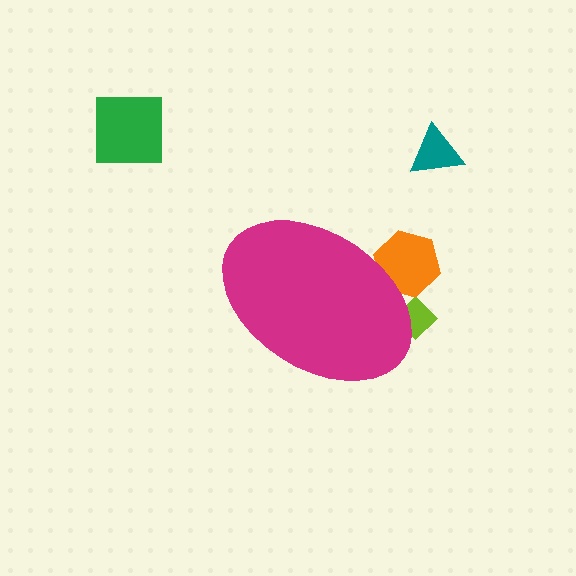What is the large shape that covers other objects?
A magenta ellipse.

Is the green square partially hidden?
No, the green square is fully visible.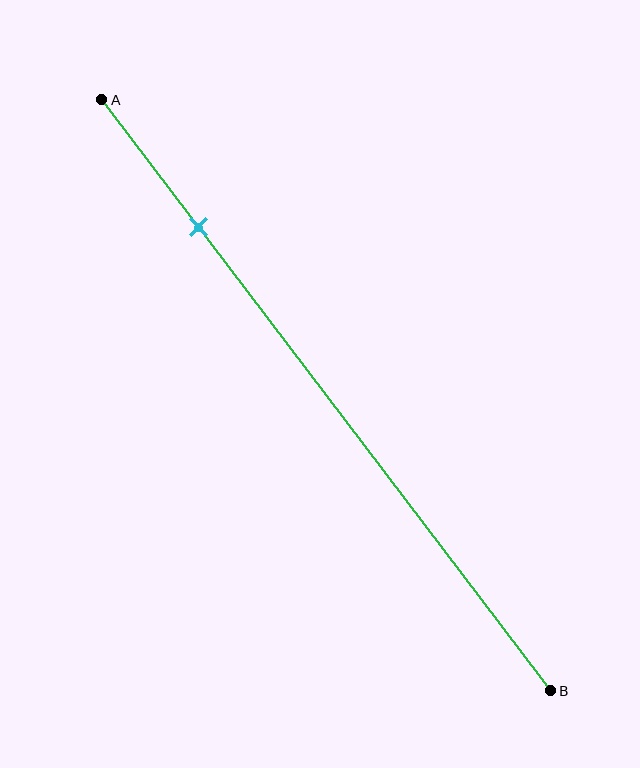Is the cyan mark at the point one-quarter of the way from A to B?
No, the mark is at about 20% from A, not at the 25% one-quarter point.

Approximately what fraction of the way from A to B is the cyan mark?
The cyan mark is approximately 20% of the way from A to B.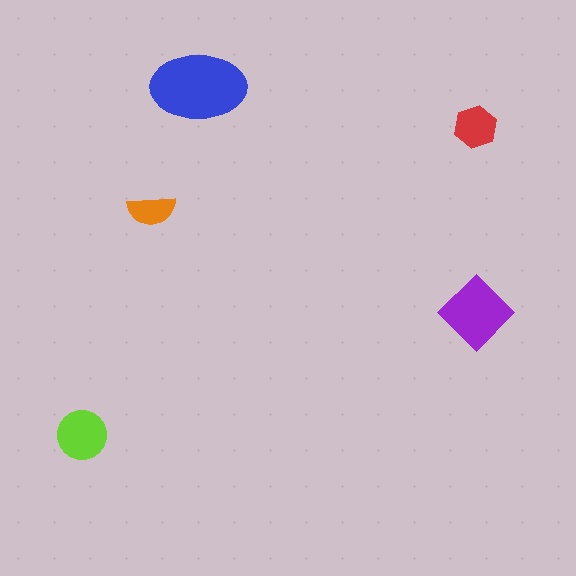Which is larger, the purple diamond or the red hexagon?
The purple diamond.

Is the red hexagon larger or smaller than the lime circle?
Smaller.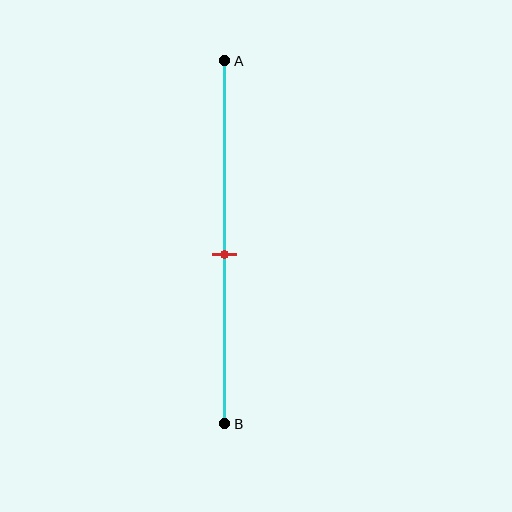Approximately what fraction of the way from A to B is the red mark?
The red mark is approximately 55% of the way from A to B.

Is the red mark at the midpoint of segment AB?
No, the mark is at about 55% from A, not at the 50% midpoint.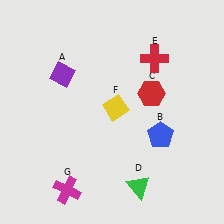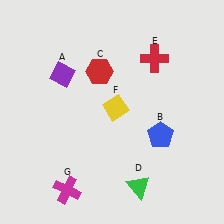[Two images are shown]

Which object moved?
The red hexagon (C) moved left.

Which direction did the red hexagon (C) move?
The red hexagon (C) moved left.